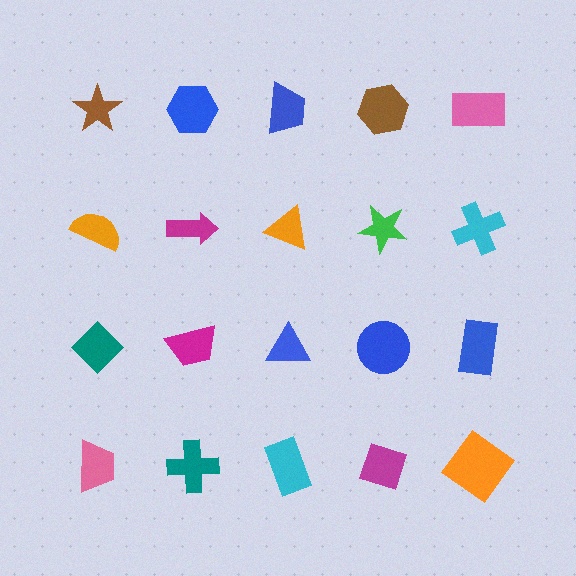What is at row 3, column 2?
A magenta trapezoid.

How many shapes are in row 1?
5 shapes.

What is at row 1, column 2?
A blue hexagon.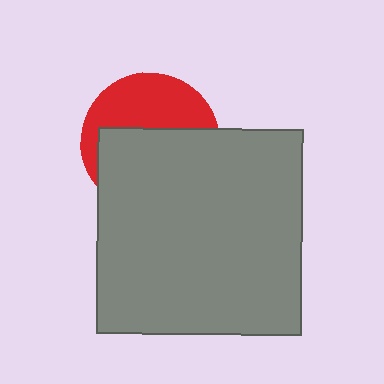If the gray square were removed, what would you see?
You would see the complete red circle.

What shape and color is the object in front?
The object in front is a gray square.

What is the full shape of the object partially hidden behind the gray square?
The partially hidden object is a red circle.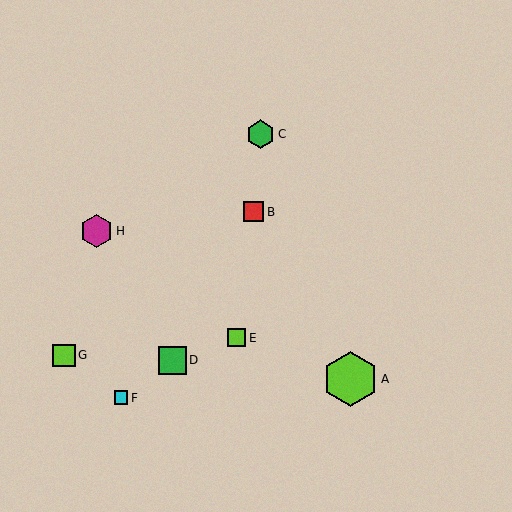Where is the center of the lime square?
The center of the lime square is at (237, 338).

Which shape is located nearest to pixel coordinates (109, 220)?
The magenta hexagon (labeled H) at (97, 231) is nearest to that location.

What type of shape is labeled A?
Shape A is a lime hexagon.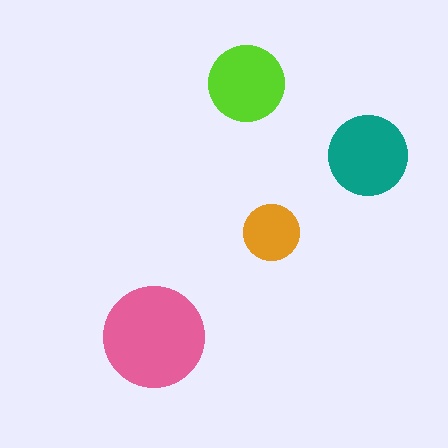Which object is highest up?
The lime circle is topmost.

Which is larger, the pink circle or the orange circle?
The pink one.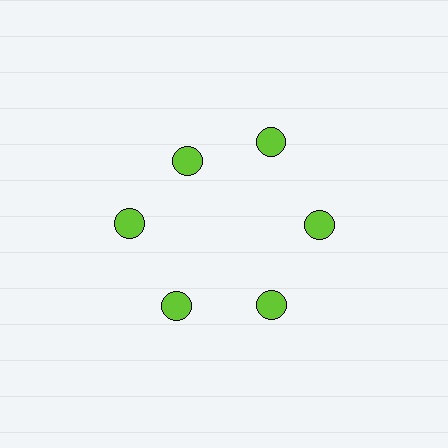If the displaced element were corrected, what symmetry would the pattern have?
It would have 6-fold rotational symmetry — the pattern would map onto itself every 60 degrees.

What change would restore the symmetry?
The symmetry would be restored by moving it outward, back onto the ring so that all 6 circles sit at equal angles and equal distance from the center.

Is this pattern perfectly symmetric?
No. The 6 lime circles are arranged in a ring, but one element near the 11 o'clock position is pulled inward toward the center, breaking the 6-fold rotational symmetry.